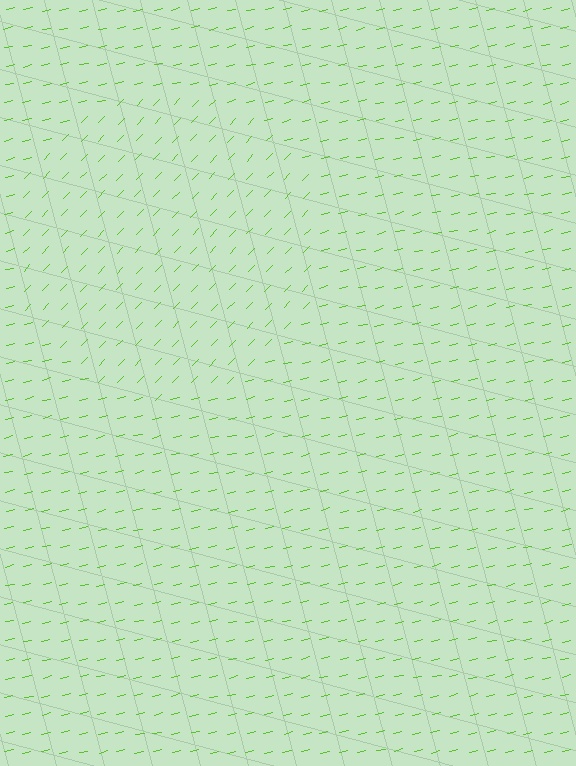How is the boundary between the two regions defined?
The boundary is defined purely by a change in line orientation (approximately 32 degrees difference). All lines are the same color and thickness.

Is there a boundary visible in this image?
Yes, there is a texture boundary formed by a change in line orientation.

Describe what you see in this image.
The image is filled with small lime line segments. A circle region in the image has lines oriented differently from the surrounding lines, creating a visible texture boundary.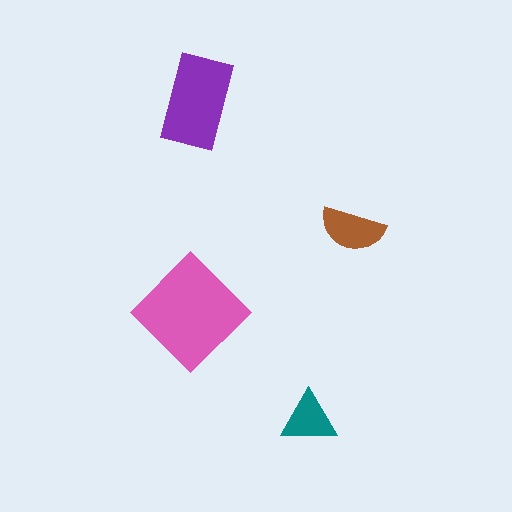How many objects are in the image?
There are 4 objects in the image.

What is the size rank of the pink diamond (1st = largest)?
1st.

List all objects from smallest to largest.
The teal triangle, the brown semicircle, the purple rectangle, the pink diamond.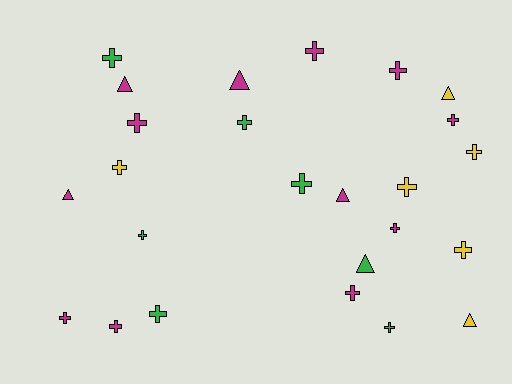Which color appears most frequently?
Magenta, with 12 objects.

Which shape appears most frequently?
Cross, with 18 objects.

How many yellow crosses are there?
There are 4 yellow crosses.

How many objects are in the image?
There are 25 objects.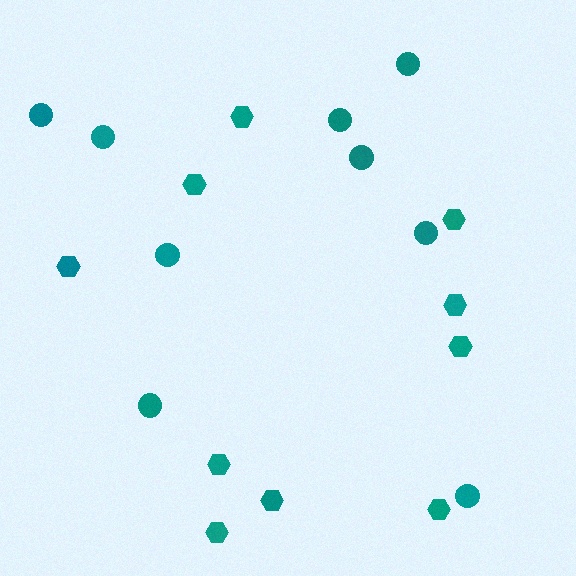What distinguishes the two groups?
There are 2 groups: one group of circles (9) and one group of hexagons (10).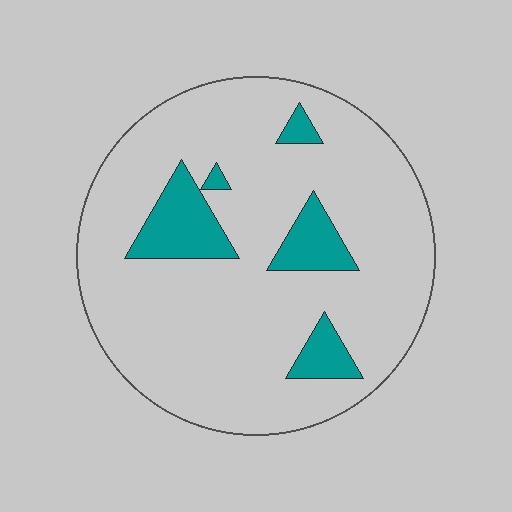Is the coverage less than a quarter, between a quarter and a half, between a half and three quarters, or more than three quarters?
Less than a quarter.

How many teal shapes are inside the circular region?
5.